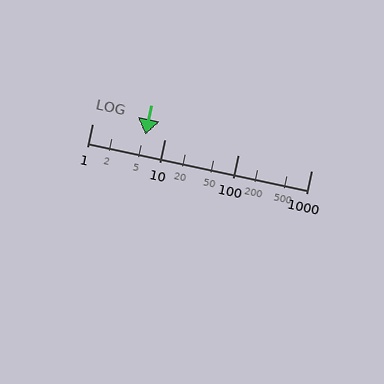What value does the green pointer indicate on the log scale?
The pointer indicates approximately 5.4.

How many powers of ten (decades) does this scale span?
The scale spans 3 decades, from 1 to 1000.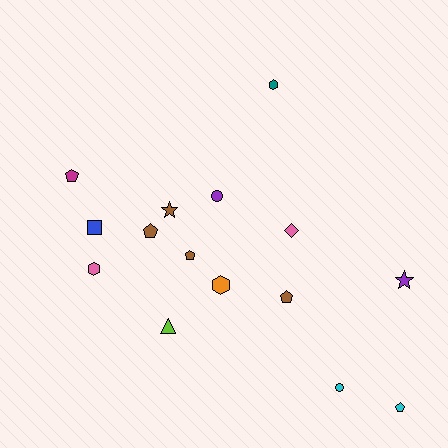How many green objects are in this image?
There are no green objects.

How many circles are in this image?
There are 2 circles.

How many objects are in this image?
There are 15 objects.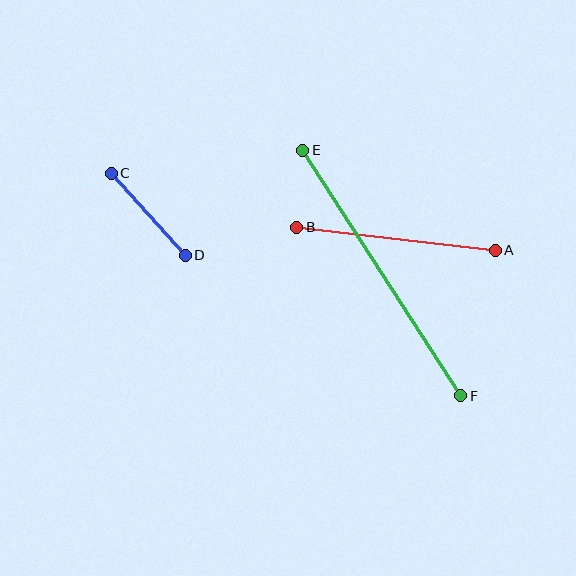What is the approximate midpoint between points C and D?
The midpoint is at approximately (148, 214) pixels.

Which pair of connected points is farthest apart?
Points E and F are farthest apart.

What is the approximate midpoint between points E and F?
The midpoint is at approximately (382, 273) pixels.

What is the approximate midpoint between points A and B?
The midpoint is at approximately (396, 239) pixels.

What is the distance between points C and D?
The distance is approximately 110 pixels.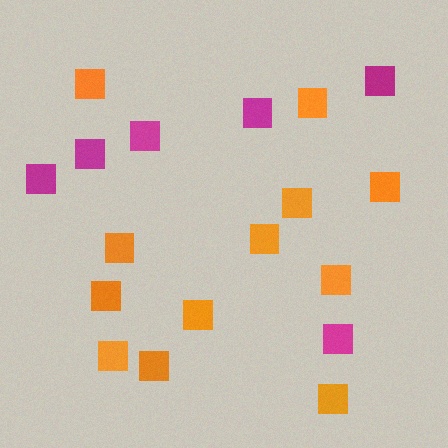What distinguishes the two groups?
There are 2 groups: one group of orange squares (12) and one group of magenta squares (6).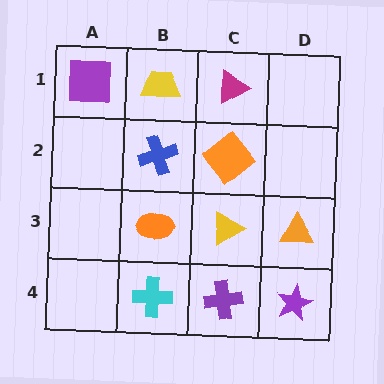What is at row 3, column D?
An orange triangle.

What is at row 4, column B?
A cyan cross.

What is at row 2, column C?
An orange diamond.